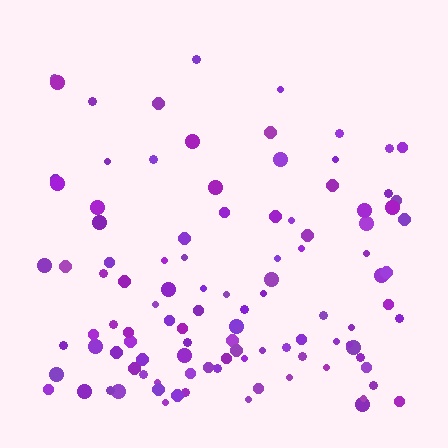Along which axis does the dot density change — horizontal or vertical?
Vertical.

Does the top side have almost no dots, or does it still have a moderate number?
Still a moderate number, just noticeably fewer than the bottom.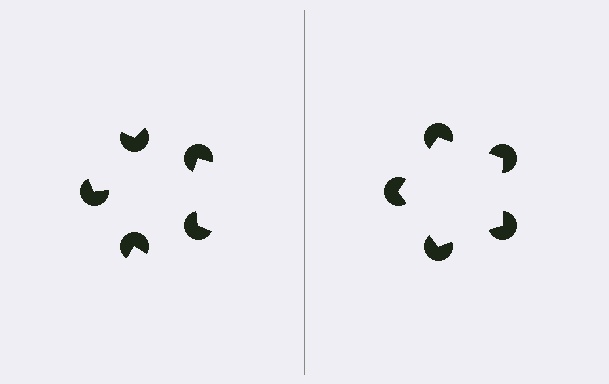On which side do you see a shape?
An illusory pentagon appears on the right side. On the left side the wedge cuts are rotated, so no coherent shape forms.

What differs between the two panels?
The pac-man discs are positioned identically on both sides; only the wedge orientations differ. On the right they align to a pentagon; on the left they are misaligned.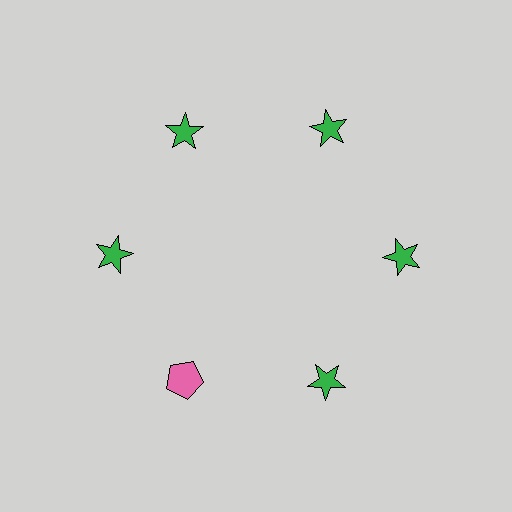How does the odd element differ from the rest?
It differs in both color (pink instead of green) and shape (pentagon instead of star).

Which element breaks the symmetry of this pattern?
The pink pentagon at roughly the 7 o'clock position breaks the symmetry. All other shapes are green stars.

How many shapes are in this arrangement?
There are 6 shapes arranged in a ring pattern.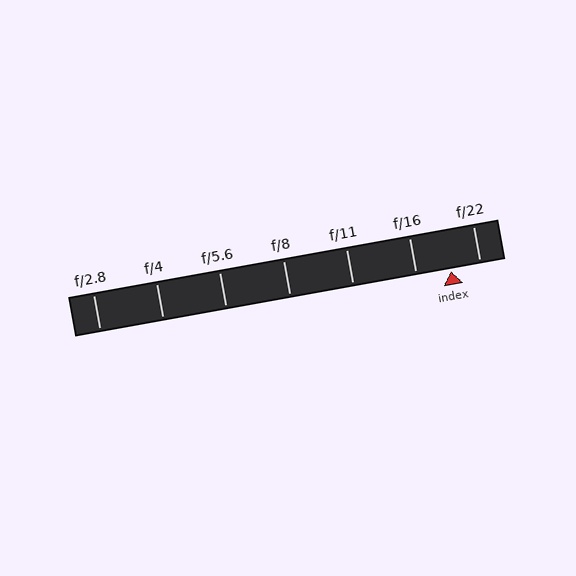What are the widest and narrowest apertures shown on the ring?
The widest aperture shown is f/2.8 and the narrowest is f/22.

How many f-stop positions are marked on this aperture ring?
There are 7 f-stop positions marked.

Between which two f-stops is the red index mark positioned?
The index mark is between f/16 and f/22.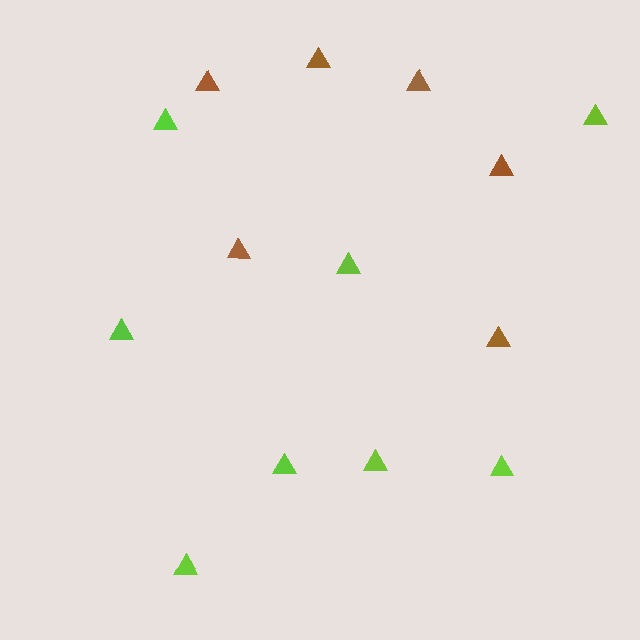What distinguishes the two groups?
There are 2 groups: one group of lime triangles (8) and one group of brown triangles (6).